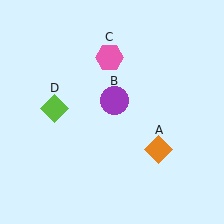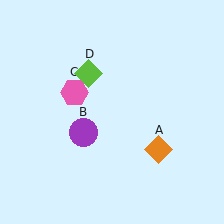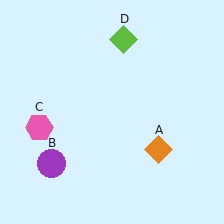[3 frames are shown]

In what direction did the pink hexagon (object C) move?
The pink hexagon (object C) moved down and to the left.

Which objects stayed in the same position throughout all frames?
Orange diamond (object A) remained stationary.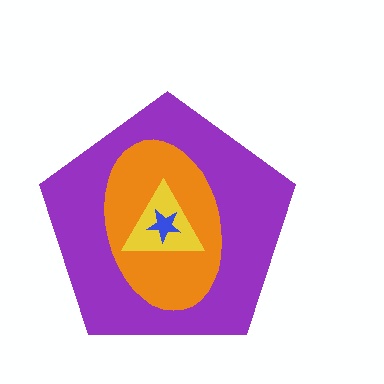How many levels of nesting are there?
4.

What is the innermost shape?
The blue star.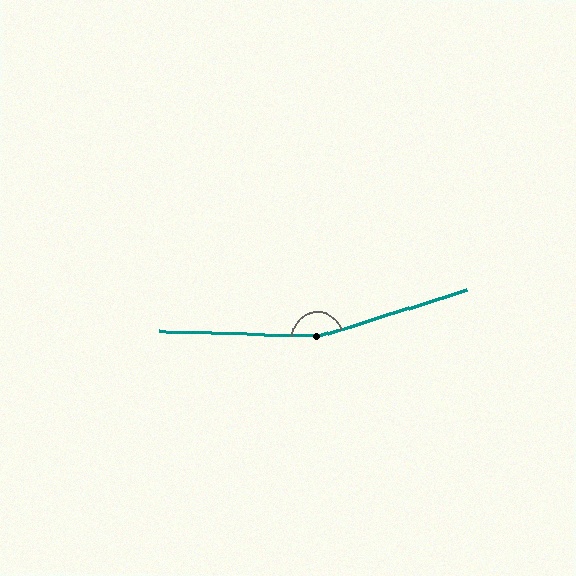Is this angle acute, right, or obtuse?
It is obtuse.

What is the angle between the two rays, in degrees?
Approximately 161 degrees.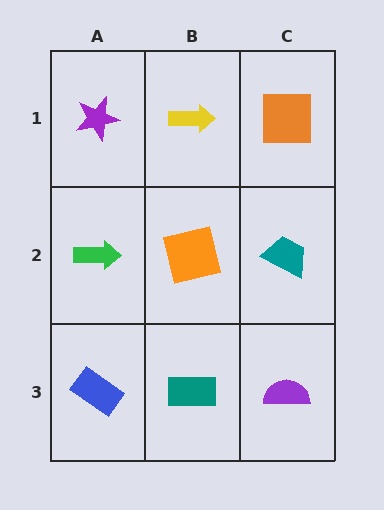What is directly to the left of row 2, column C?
An orange square.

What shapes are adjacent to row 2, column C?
An orange square (row 1, column C), a purple semicircle (row 3, column C), an orange square (row 2, column B).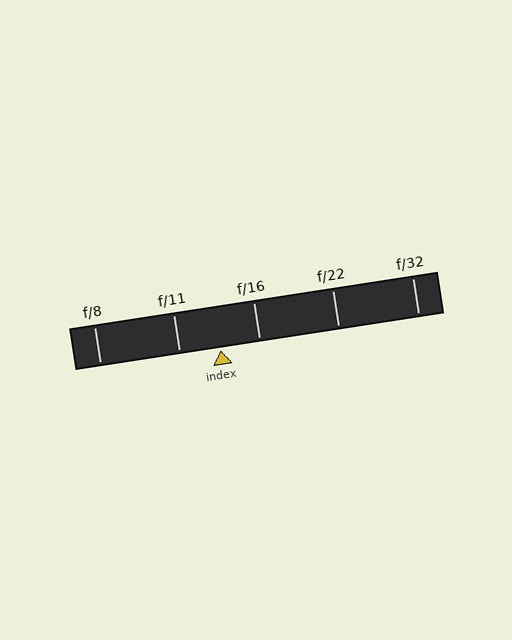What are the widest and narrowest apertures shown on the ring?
The widest aperture shown is f/8 and the narrowest is f/32.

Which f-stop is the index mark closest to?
The index mark is closest to f/16.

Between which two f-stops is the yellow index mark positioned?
The index mark is between f/11 and f/16.